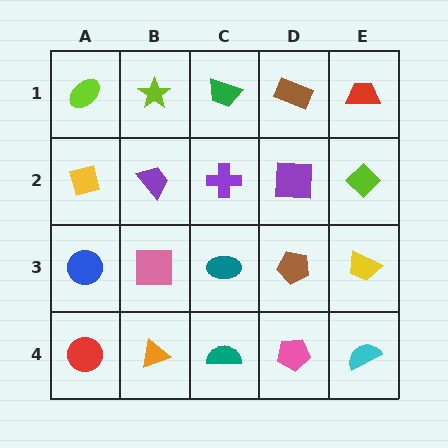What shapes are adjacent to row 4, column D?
A brown pentagon (row 3, column D), a teal semicircle (row 4, column C), a cyan semicircle (row 4, column E).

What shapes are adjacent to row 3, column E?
A lime diamond (row 2, column E), a cyan semicircle (row 4, column E), a brown pentagon (row 3, column D).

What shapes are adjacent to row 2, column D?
A brown rectangle (row 1, column D), a brown pentagon (row 3, column D), a purple cross (row 2, column C), a lime diamond (row 2, column E).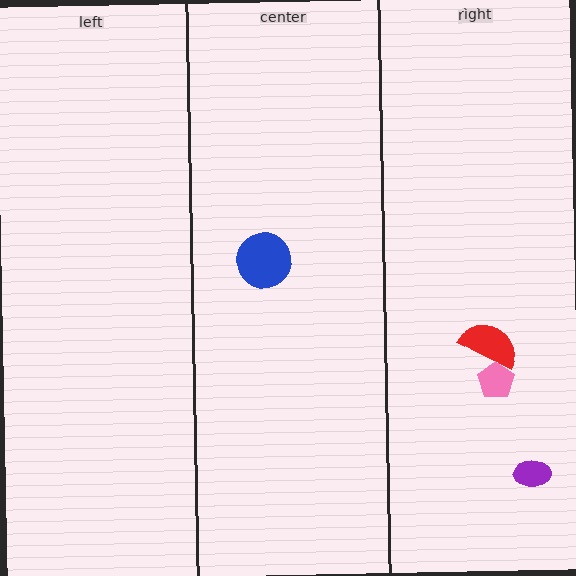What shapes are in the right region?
The red semicircle, the pink pentagon, the purple ellipse.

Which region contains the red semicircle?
The right region.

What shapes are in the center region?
The blue circle.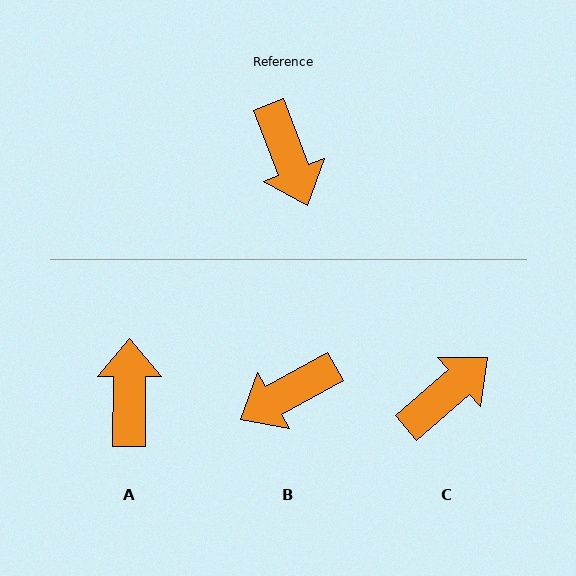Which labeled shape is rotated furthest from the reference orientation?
A, about 158 degrees away.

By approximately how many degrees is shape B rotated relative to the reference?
Approximately 82 degrees clockwise.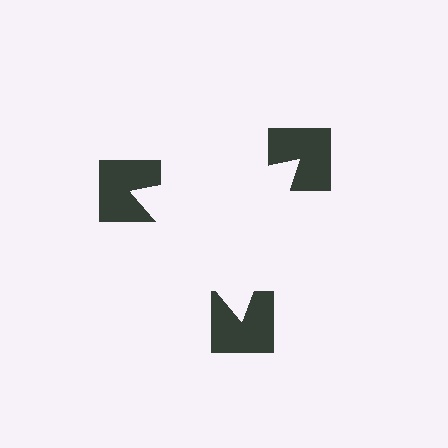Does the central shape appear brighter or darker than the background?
It typically appears slightly brighter than the background, even though no actual brightness change is drawn.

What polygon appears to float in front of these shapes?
An illusory triangle — its edges are inferred from the aligned wedge cuts in the notched squares, not physically drawn.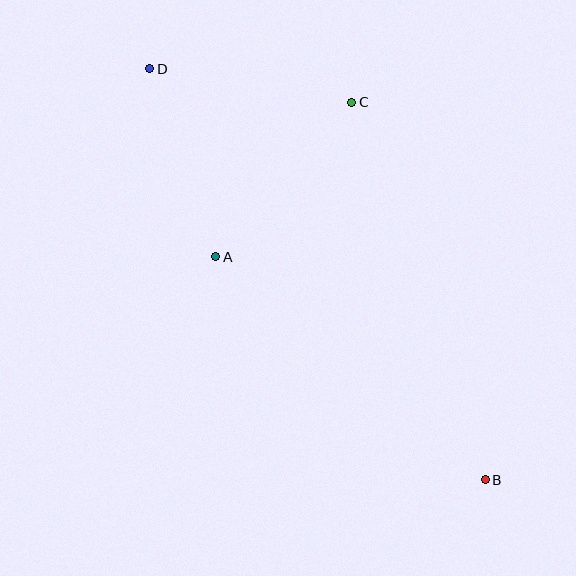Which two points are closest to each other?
Points A and D are closest to each other.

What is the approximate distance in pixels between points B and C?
The distance between B and C is approximately 400 pixels.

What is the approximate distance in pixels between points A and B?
The distance between A and B is approximately 350 pixels.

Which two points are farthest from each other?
Points B and D are farthest from each other.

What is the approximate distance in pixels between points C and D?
The distance between C and D is approximately 205 pixels.